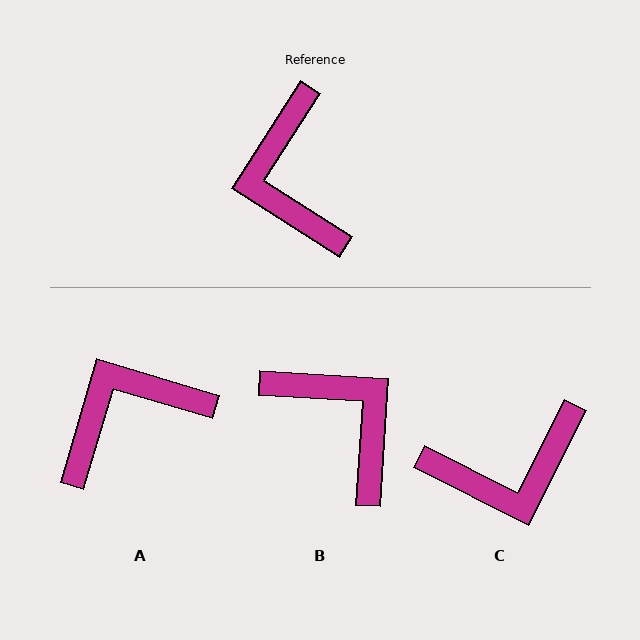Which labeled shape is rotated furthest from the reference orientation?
B, about 151 degrees away.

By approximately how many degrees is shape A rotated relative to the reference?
Approximately 74 degrees clockwise.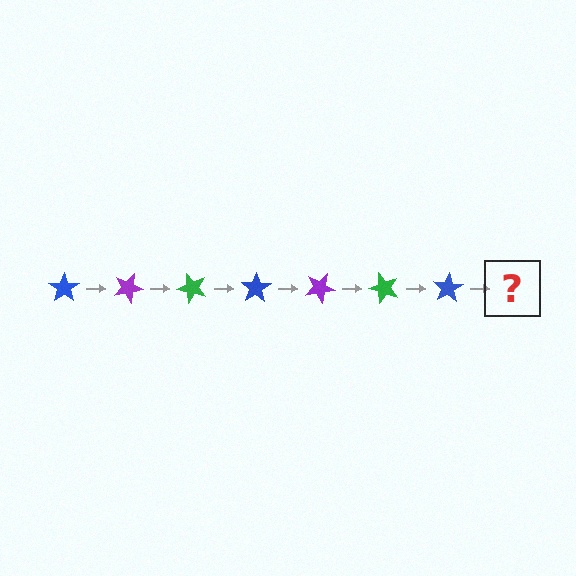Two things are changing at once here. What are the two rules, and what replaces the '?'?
The two rules are that it rotates 25 degrees each step and the color cycles through blue, purple, and green. The '?' should be a purple star, rotated 175 degrees from the start.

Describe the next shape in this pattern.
It should be a purple star, rotated 175 degrees from the start.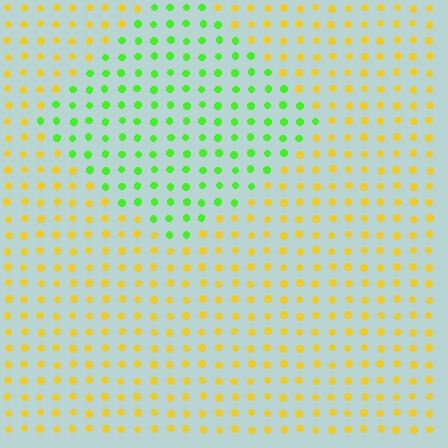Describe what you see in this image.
The image is filled with small yellow elements in a uniform arrangement. A diamond-shaped region is visible where the elements are tinted to a slightly different hue, forming a subtle color boundary.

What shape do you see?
I see a diamond.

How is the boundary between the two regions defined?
The boundary is defined purely by a slight shift in hue (about 62 degrees). Spacing, size, and orientation are identical on both sides.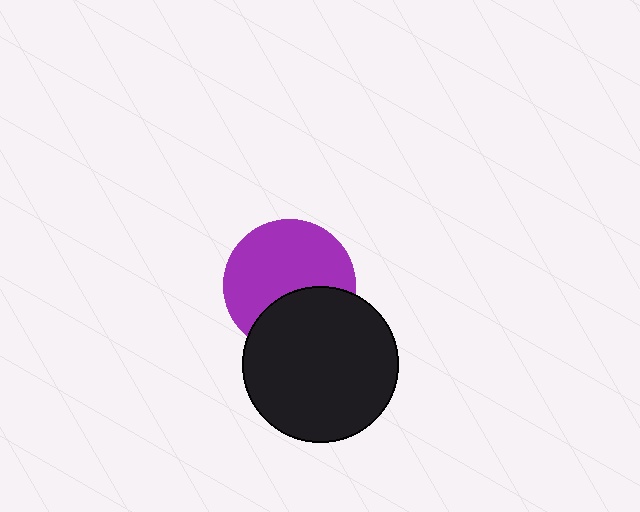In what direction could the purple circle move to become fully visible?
The purple circle could move up. That would shift it out from behind the black circle entirely.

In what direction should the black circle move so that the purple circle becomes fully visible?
The black circle should move down. That is the shortest direction to clear the overlap and leave the purple circle fully visible.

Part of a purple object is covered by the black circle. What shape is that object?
It is a circle.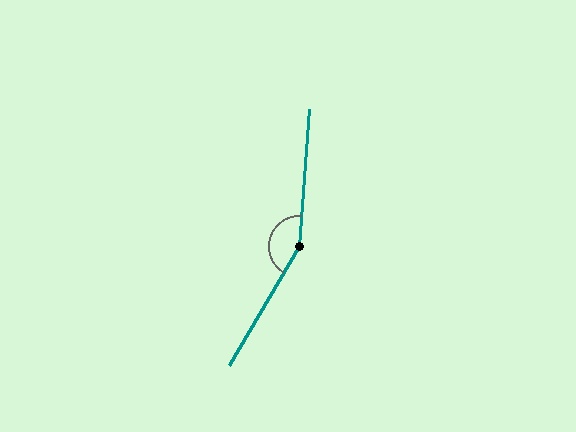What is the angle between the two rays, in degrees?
Approximately 154 degrees.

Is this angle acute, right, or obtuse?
It is obtuse.